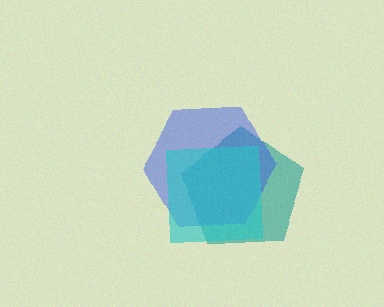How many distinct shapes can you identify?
There are 3 distinct shapes: a teal pentagon, a blue hexagon, a cyan square.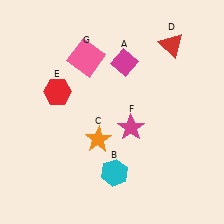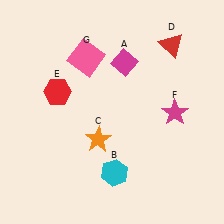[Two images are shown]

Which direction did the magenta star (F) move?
The magenta star (F) moved right.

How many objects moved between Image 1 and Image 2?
1 object moved between the two images.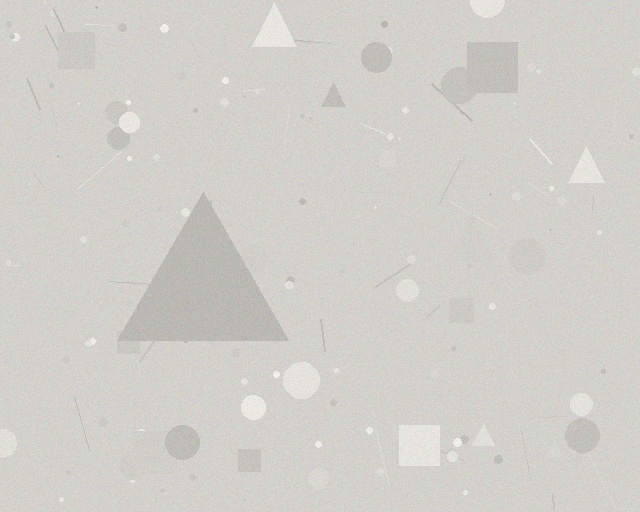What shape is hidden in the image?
A triangle is hidden in the image.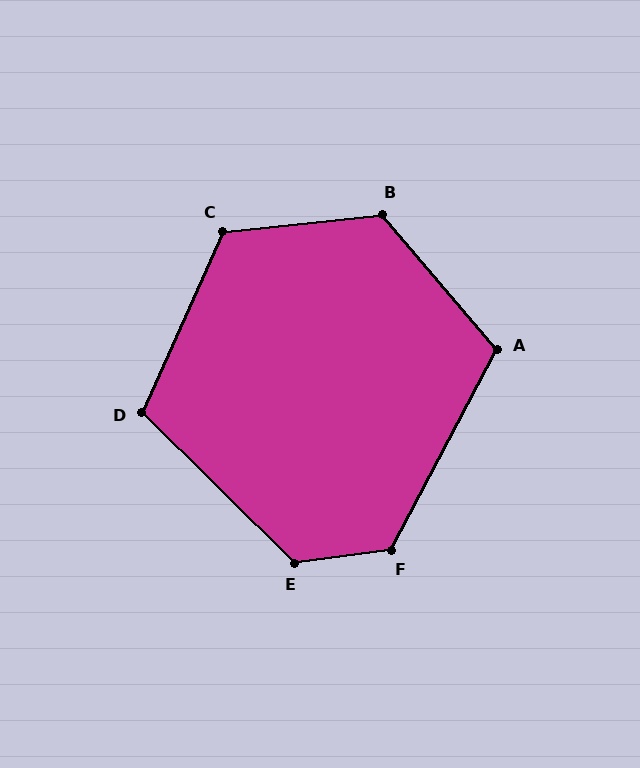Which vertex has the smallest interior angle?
D, at approximately 110 degrees.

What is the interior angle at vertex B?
Approximately 124 degrees (obtuse).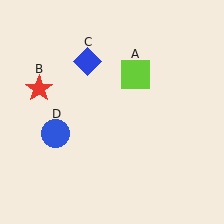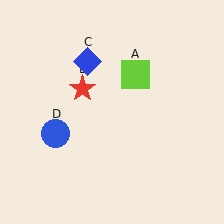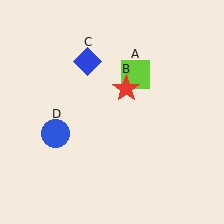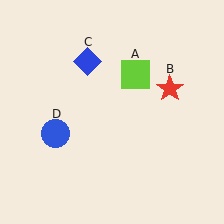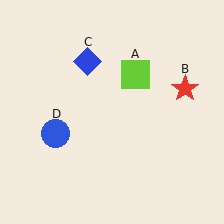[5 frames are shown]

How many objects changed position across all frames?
1 object changed position: red star (object B).